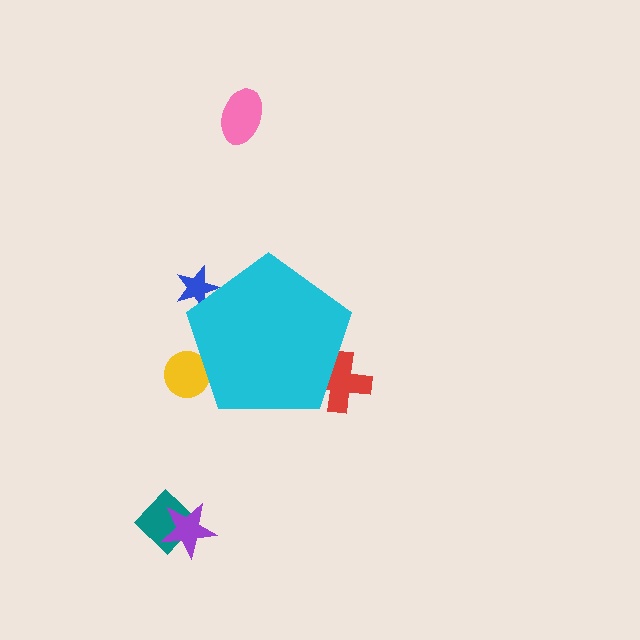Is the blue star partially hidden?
Yes, the blue star is partially hidden behind the cyan pentagon.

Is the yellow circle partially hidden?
Yes, the yellow circle is partially hidden behind the cyan pentagon.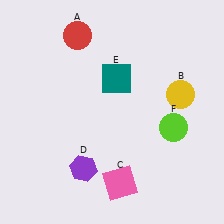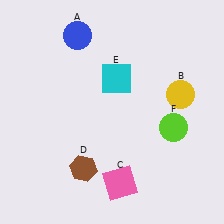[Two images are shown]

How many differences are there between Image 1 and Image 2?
There are 3 differences between the two images.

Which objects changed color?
A changed from red to blue. D changed from purple to brown. E changed from teal to cyan.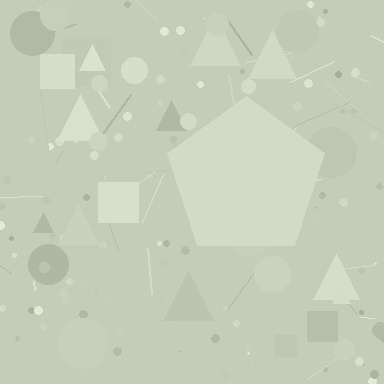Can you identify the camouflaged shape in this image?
The camouflaged shape is a pentagon.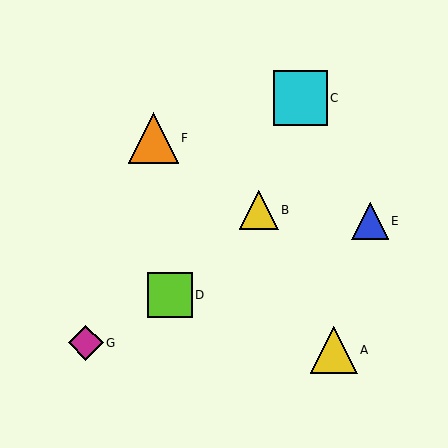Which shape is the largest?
The cyan square (labeled C) is the largest.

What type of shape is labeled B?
Shape B is a yellow triangle.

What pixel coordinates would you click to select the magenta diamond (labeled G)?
Click at (86, 343) to select the magenta diamond G.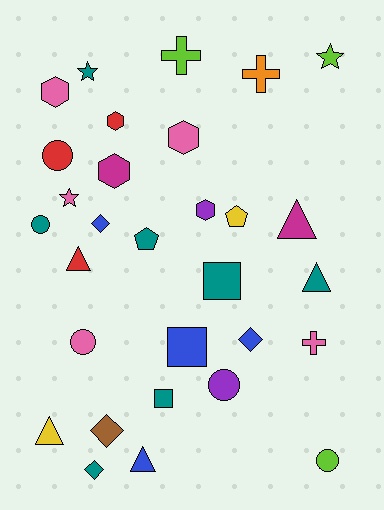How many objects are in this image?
There are 30 objects.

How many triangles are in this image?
There are 5 triangles.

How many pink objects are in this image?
There are 5 pink objects.